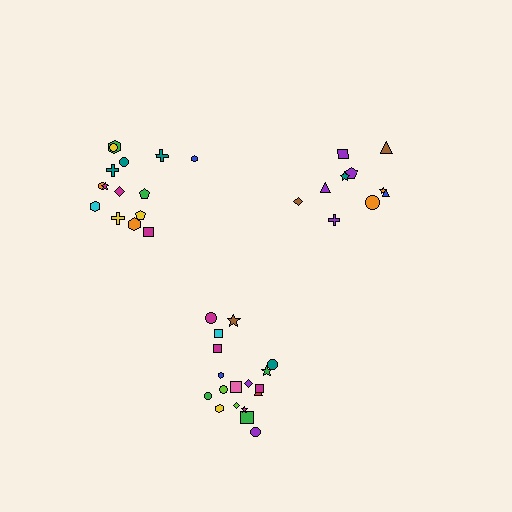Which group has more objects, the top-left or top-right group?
The top-left group.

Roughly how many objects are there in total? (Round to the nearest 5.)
Roughly 45 objects in total.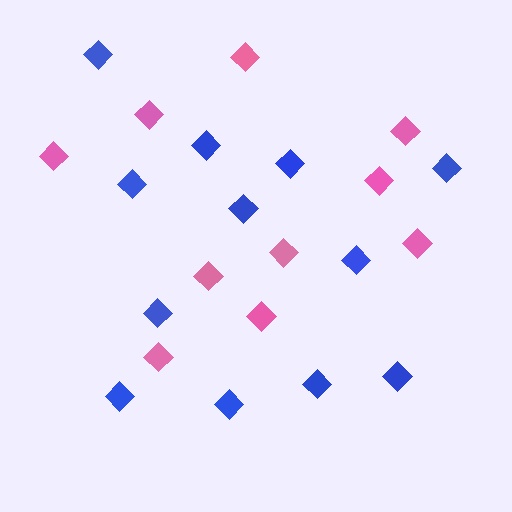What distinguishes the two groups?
There are 2 groups: one group of pink diamonds (10) and one group of blue diamonds (12).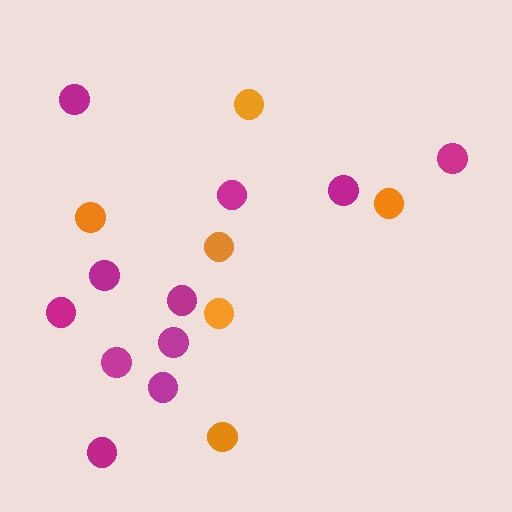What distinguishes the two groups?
There are 2 groups: one group of orange circles (6) and one group of magenta circles (11).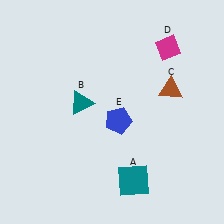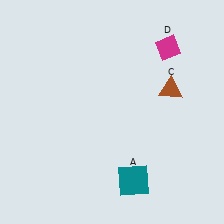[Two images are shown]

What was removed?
The teal triangle (B), the blue pentagon (E) were removed in Image 2.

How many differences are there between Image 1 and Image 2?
There are 2 differences between the two images.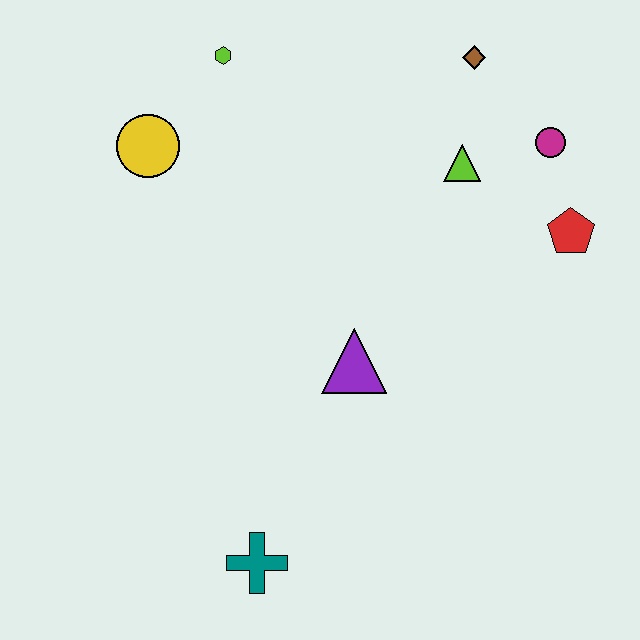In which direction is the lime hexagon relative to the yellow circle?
The lime hexagon is above the yellow circle.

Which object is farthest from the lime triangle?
The teal cross is farthest from the lime triangle.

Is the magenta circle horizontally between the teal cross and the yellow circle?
No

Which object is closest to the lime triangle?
The magenta circle is closest to the lime triangle.